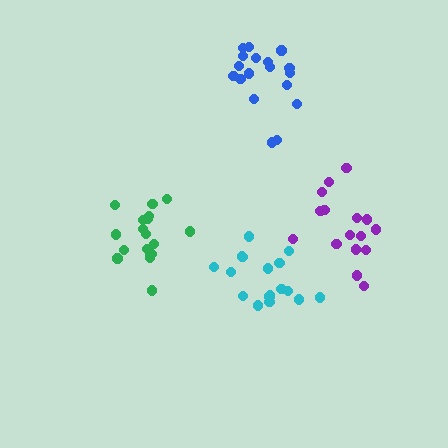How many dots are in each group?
Group 1: 16 dots, Group 2: 18 dots, Group 3: 18 dots, Group 4: 17 dots (69 total).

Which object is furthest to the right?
The purple cluster is rightmost.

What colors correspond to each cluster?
The clusters are colored: purple, green, blue, cyan.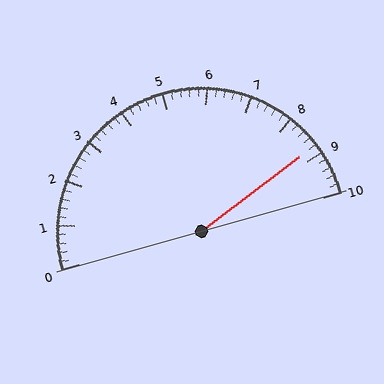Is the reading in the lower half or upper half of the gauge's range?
The reading is in the upper half of the range (0 to 10).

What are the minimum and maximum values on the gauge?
The gauge ranges from 0 to 10.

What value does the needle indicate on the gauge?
The needle indicates approximately 8.8.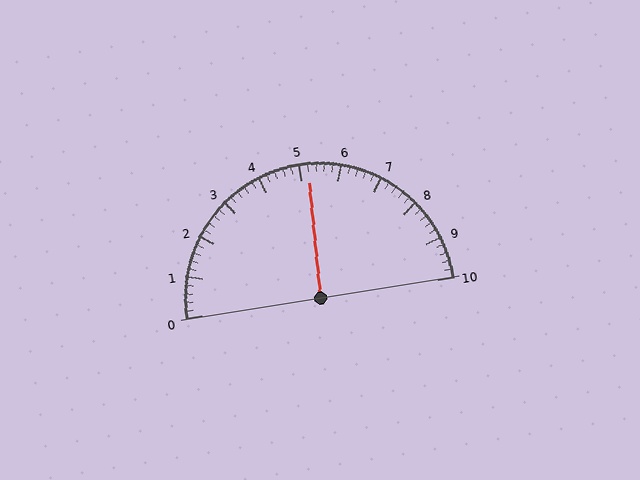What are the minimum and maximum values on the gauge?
The gauge ranges from 0 to 10.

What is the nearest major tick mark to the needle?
The nearest major tick mark is 5.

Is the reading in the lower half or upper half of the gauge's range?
The reading is in the upper half of the range (0 to 10).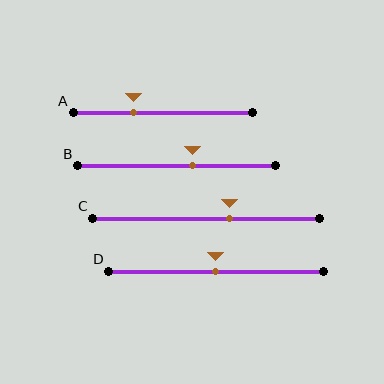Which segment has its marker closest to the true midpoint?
Segment D has its marker closest to the true midpoint.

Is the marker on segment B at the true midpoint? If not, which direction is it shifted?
No, the marker on segment B is shifted to the right by about 8% of the segment length.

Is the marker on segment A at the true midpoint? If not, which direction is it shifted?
No, the marker on segment A is shifted to the left by about 16% of the segment length.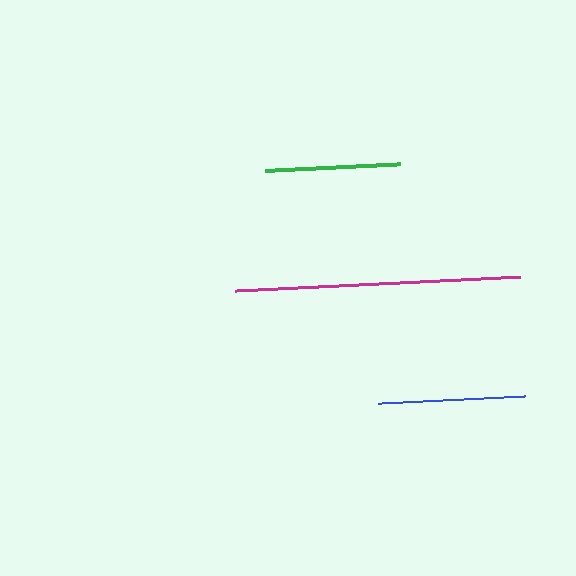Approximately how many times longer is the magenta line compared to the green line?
The magenta line is approximately 2.1 times the length of the green line.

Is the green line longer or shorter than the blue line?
The blue line is longer than the green line.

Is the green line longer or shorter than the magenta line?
The magenta line is longer than the green line.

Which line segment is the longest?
The magenta line is the longest at approximately 285 pixels.